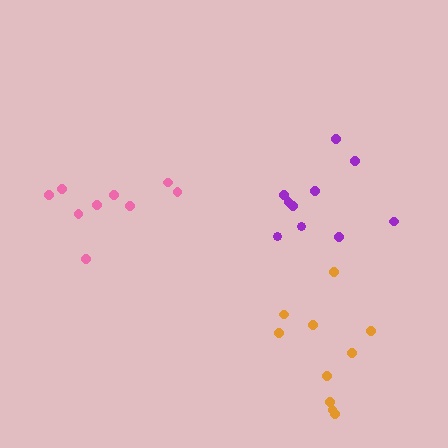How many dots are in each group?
Group 1: 10 dots, Group 2: 9 dots, Group 3: 10 dots (29 total).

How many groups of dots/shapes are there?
There are 3 groups.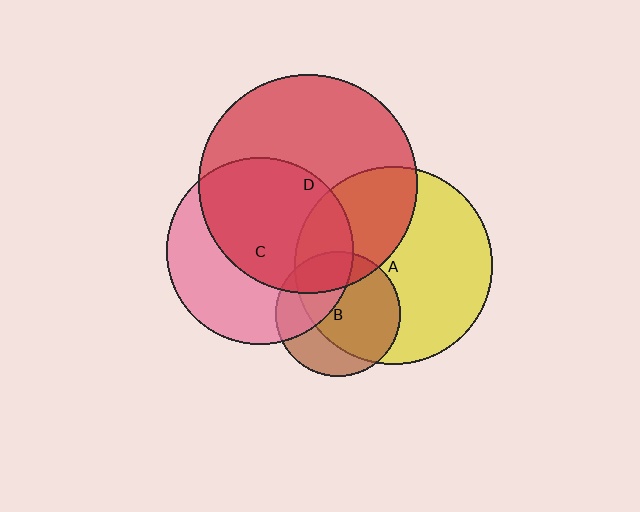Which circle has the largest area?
Circle D (red).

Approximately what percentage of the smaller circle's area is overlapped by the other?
Approximately 20%.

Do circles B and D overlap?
Yes.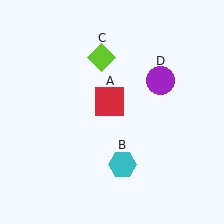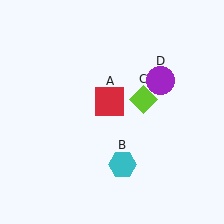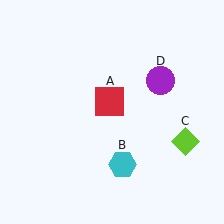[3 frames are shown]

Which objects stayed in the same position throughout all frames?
Red square (object A) and cyan hexagon (object B) and purple circle (object D) remained stationary.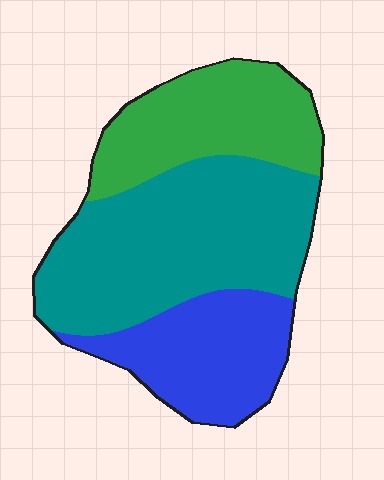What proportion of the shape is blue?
Blue covers about 25% of the shape.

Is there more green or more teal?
Teal.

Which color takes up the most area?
Teal, at roughly 45%.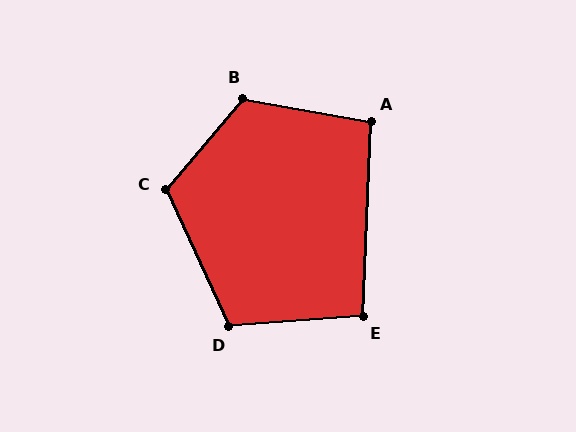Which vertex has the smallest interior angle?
E, at approximately 97 degrees.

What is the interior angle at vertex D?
Approximately 111 degrees (obtuse).